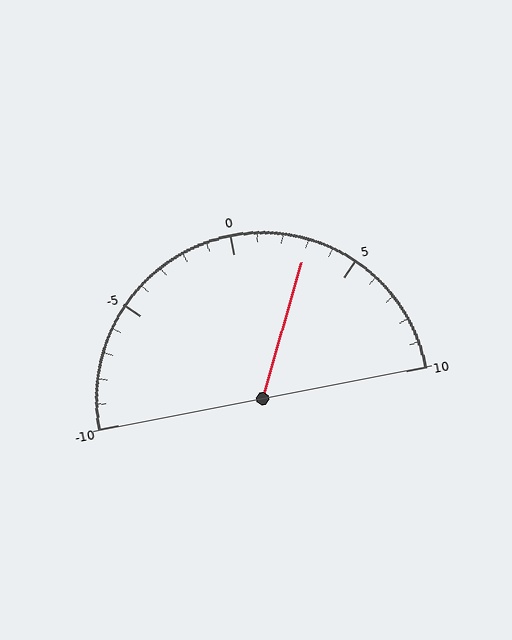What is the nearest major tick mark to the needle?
The nearest major tick mark is 5.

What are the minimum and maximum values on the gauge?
The gauge ranges from -10 to 10.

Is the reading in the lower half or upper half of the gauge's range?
The reading is in the upper half of the range (-10 to 10).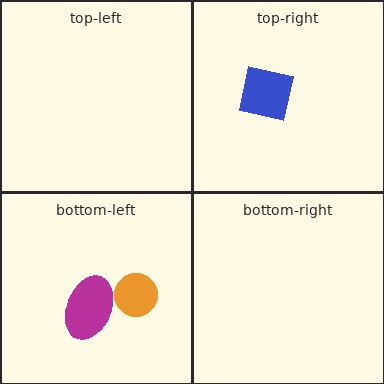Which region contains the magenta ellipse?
The bottom-left region.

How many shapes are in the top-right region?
1.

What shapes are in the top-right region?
The blue square.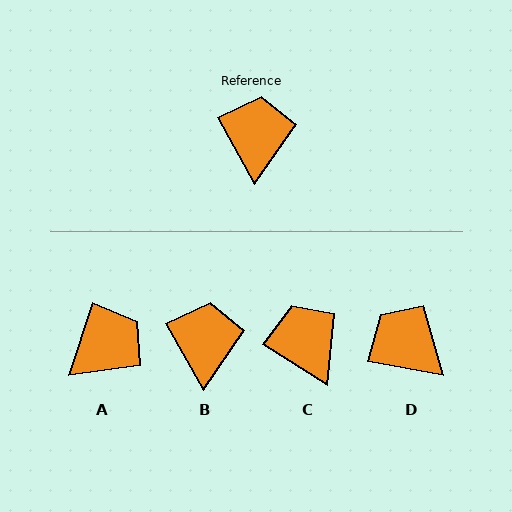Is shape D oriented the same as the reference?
No, it is off by about 50 degrees.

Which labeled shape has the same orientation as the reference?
B.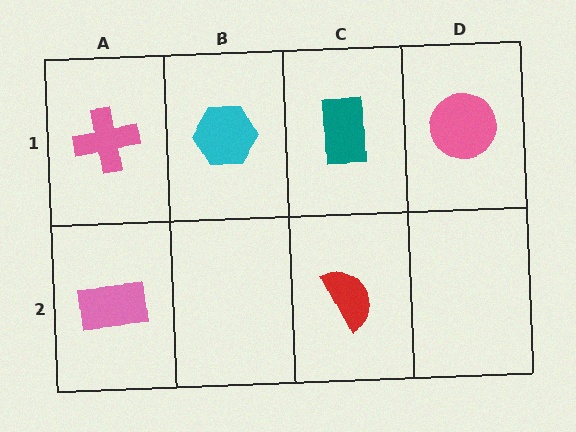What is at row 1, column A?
A pink cross.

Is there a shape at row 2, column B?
No, that cell is empty.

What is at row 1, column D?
A pink circle.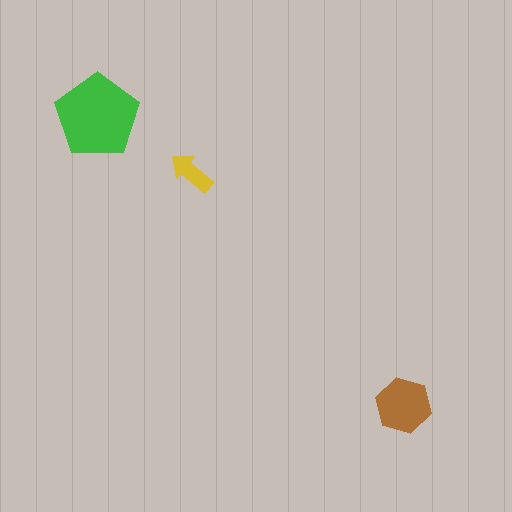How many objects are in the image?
There are 3 objects in the image.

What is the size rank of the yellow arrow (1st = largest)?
3rd.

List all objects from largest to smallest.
The green pentagon, the brown hexagon, the yellow arrow.